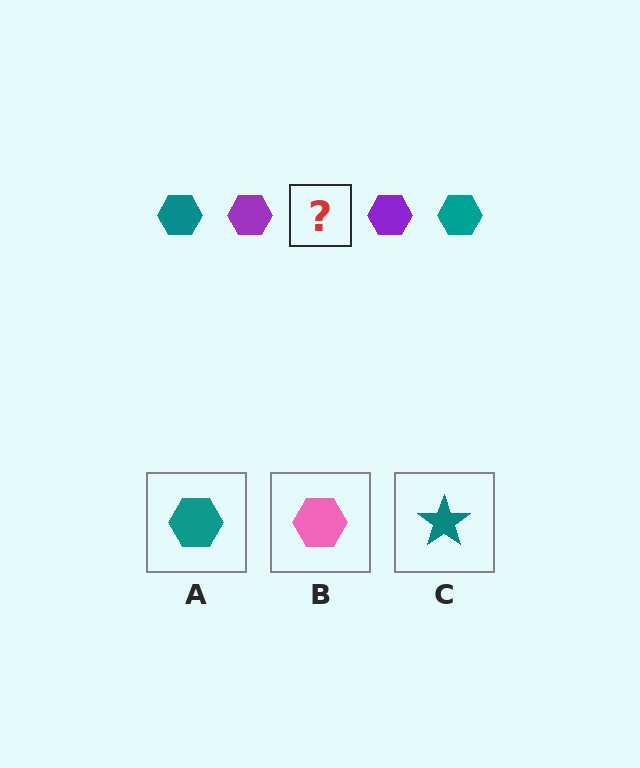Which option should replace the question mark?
Option A.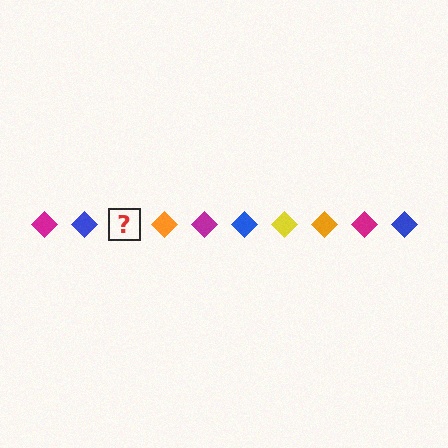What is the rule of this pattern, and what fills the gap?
The rule is that the pattern cycles through magenta, blue, yellow, orange diamonds. The gap should be filled with a yellow diamond.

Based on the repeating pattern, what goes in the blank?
The blank should be a yellow diamond.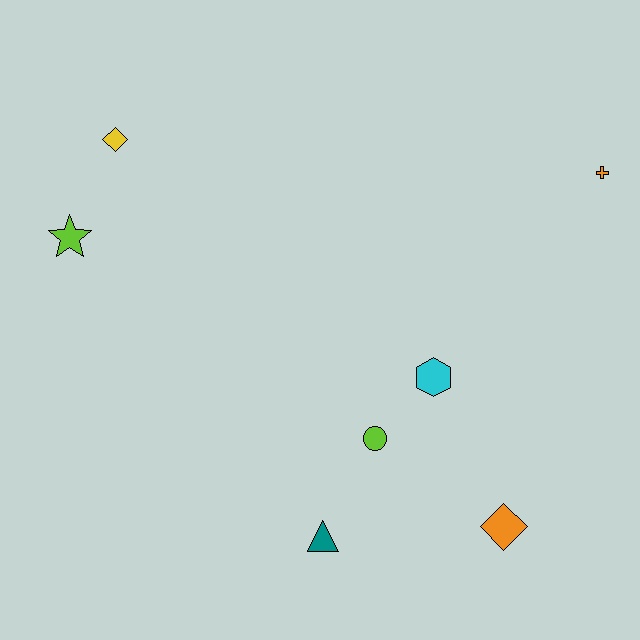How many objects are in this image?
There are 7 objects.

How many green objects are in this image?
There are no green objects.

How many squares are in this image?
There are no squares.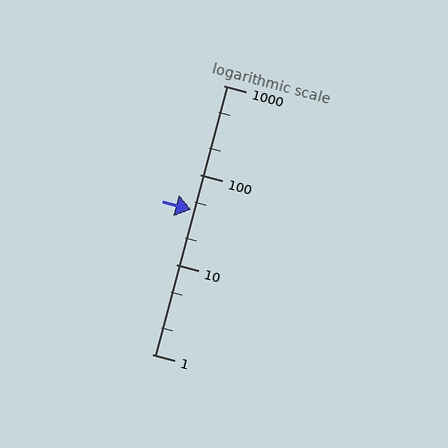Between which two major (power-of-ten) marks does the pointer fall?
The pointer is between 10 and 100.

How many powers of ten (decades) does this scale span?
The scale spans 3 decades, from 1 to 1000.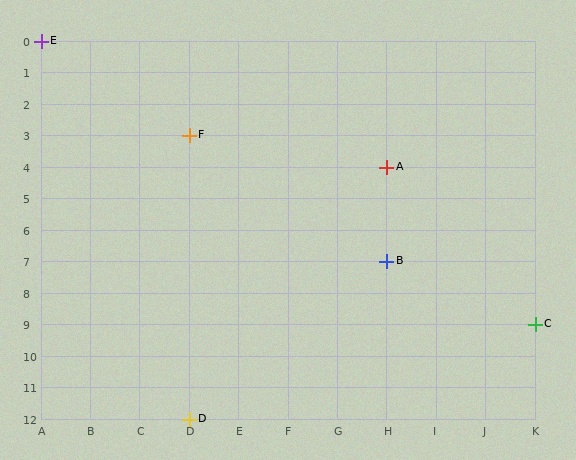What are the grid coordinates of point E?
Point E is at grid coordinates (A, 0).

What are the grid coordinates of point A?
Point A is at grid coordinates (H, 4).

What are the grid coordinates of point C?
Point C is at grid coordinates (K, 9).